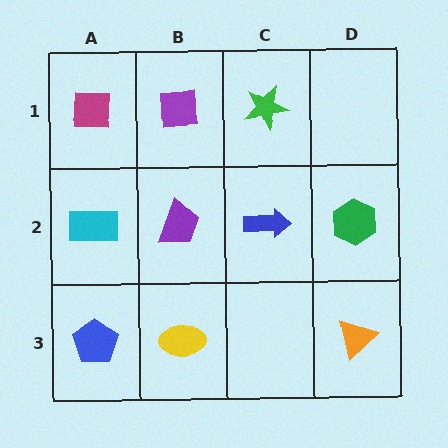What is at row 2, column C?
A blue arrow.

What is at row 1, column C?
A green star.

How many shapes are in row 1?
3 shapes.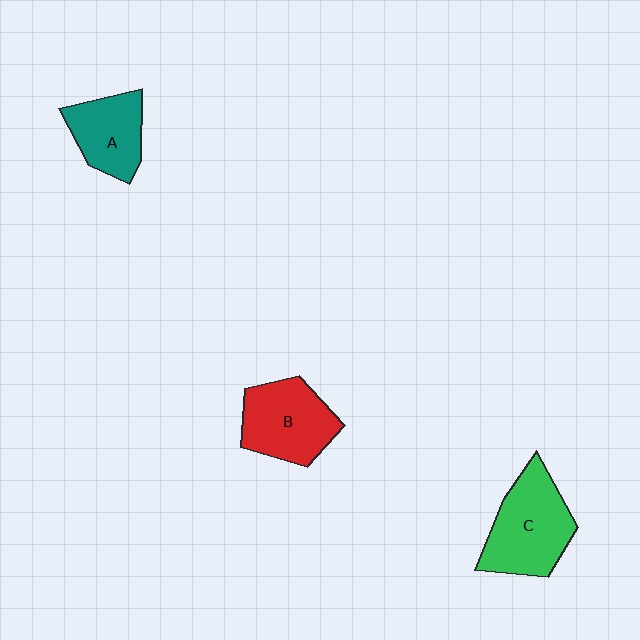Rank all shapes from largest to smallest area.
From largest to smallest: C (green), B (red), A (teal).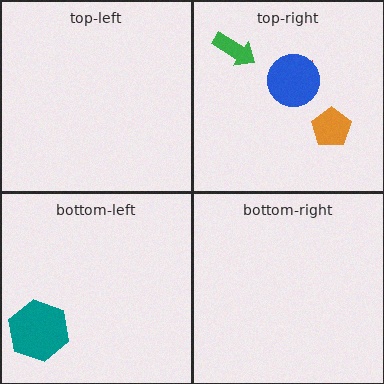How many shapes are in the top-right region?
4.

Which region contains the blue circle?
The top-right region.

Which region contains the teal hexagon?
The bottom-left region.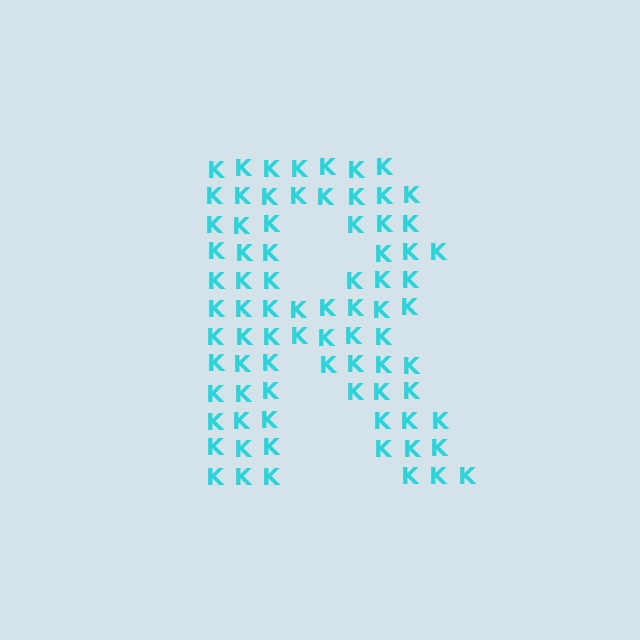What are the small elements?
The small elements are letter K's.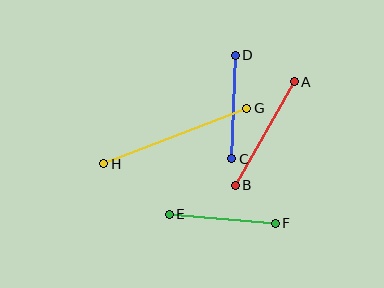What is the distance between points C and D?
The distance is approximately 103 pixels.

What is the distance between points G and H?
The distance is approximately 154 pixels.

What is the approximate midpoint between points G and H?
The midpoint is at approximately (175, 136) pixels.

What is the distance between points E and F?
The distance is approximately 106 pixels.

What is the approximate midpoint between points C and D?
The midpoint is at approximately (233, 107) pixels.